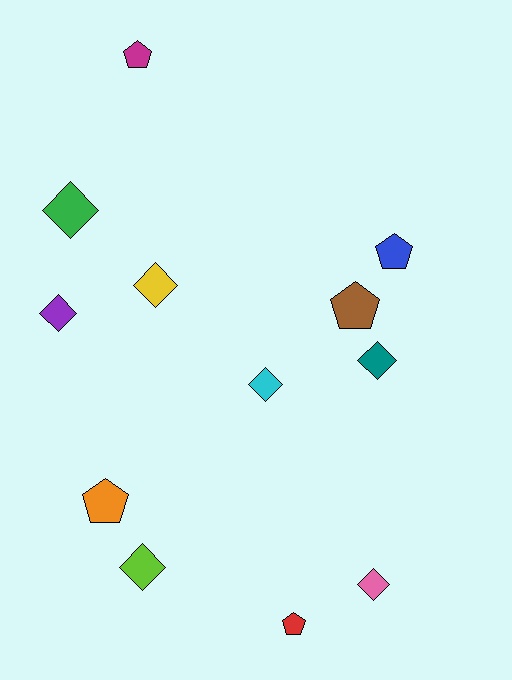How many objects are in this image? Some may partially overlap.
There are 12 objects.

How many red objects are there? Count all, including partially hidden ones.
There is 1 red object.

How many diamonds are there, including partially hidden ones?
There are 7 diamonds.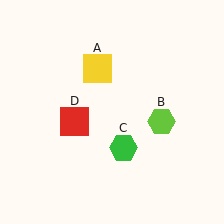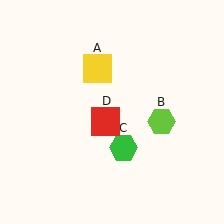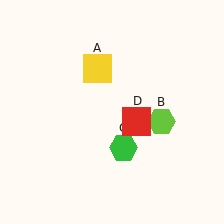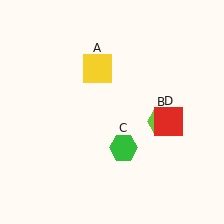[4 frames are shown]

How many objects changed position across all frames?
1 object changed position: red square (object D).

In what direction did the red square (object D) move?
The red square (object D) moved right.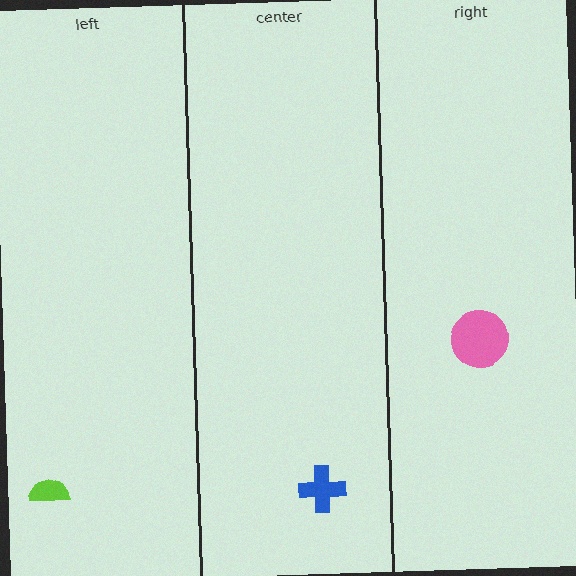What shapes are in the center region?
The blue cross.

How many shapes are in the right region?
1.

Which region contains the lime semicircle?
The left region.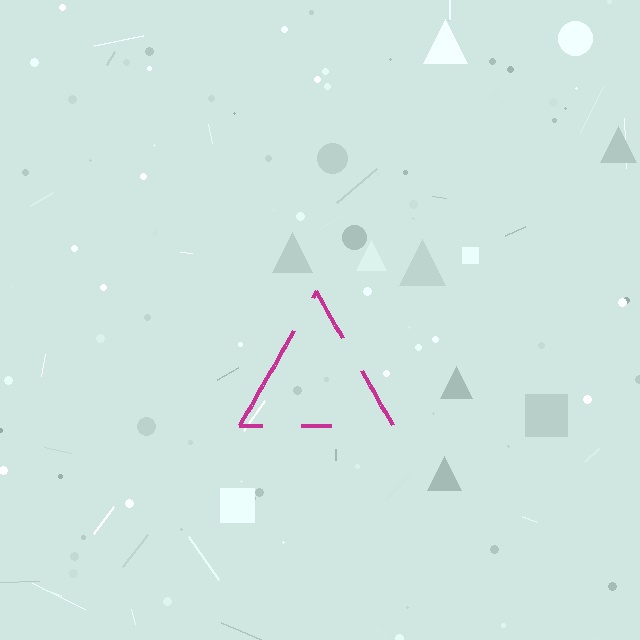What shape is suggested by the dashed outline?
The dashed outline suggests a triangle.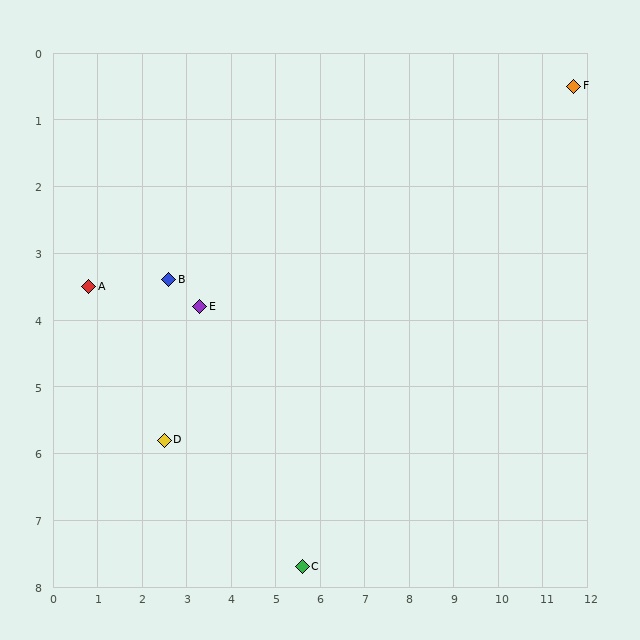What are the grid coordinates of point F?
Point F is at approximately (11.7, 0.5).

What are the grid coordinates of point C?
Point C is at approximately (5.6, 7.7).